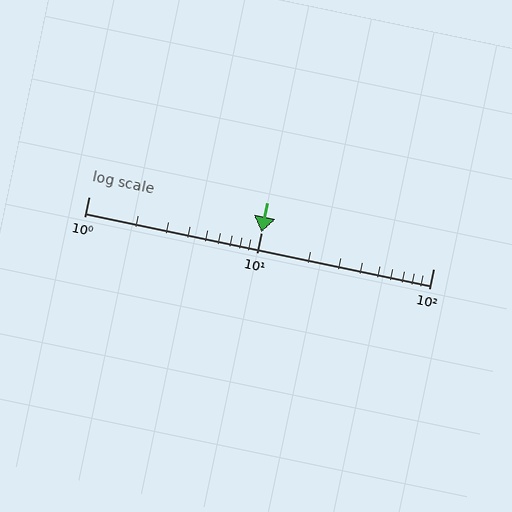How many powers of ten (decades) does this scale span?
The scale spans 2 decades, from 1 to 100.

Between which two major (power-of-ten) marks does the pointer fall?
The pointer is between 10 and 100.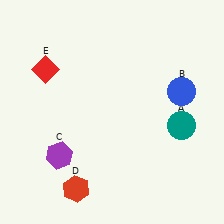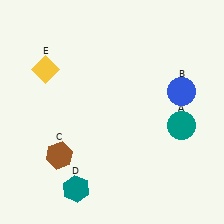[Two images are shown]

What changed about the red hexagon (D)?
In Image 1, D is red. In Image 2, it changed to teal.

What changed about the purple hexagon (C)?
In Image 1, C is purple. In Image 2, it changed to brown.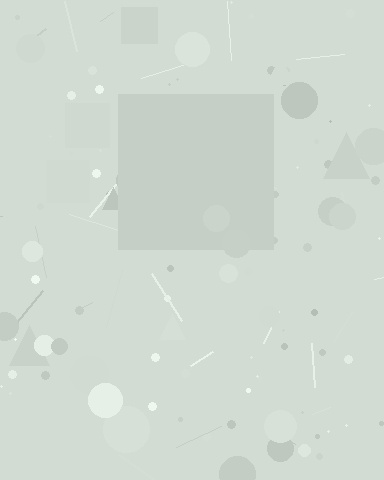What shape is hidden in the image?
A square is hidden in the image.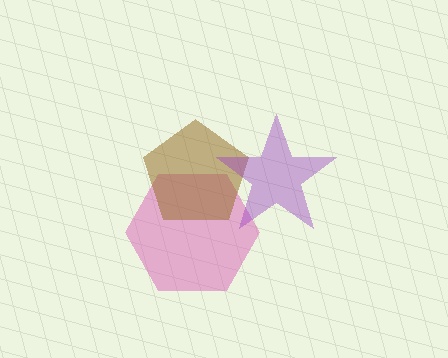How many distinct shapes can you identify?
There are 3 distinct shapes: a pink hexagon, a brown pentagon, a purple star.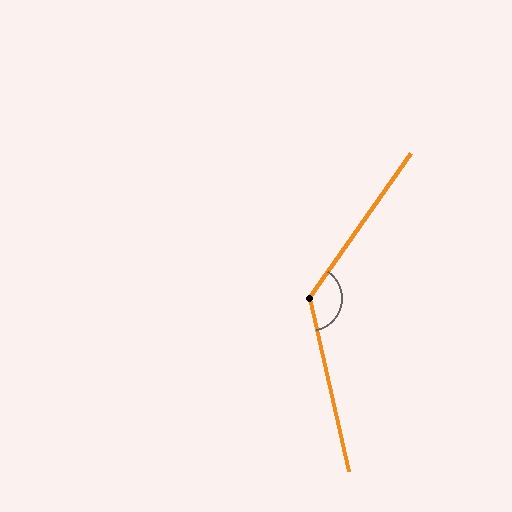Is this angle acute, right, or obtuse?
It is obtuse.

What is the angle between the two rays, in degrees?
Approximately 132 degrees.